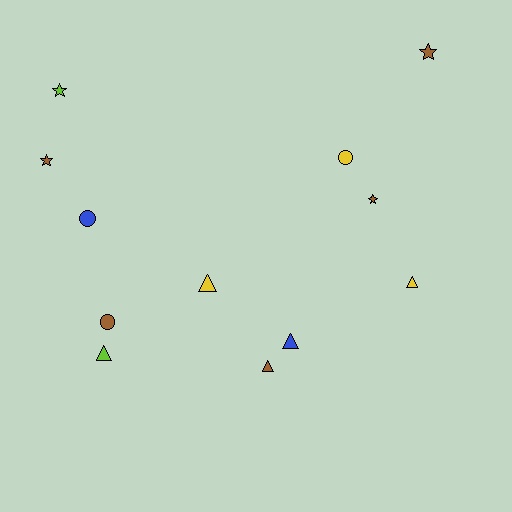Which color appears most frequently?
Brown, with 5 objects.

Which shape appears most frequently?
Triangle, with 5 objects.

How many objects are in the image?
There are 12 objects.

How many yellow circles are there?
There is 1 yellow circle.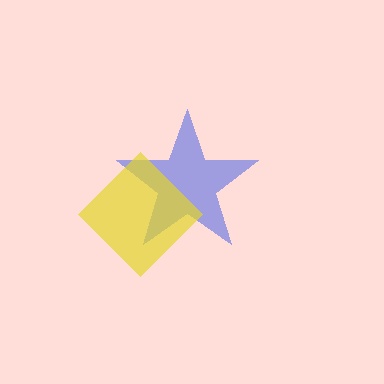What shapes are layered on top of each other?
The layered shapes are: a blue star, a yellow diamond.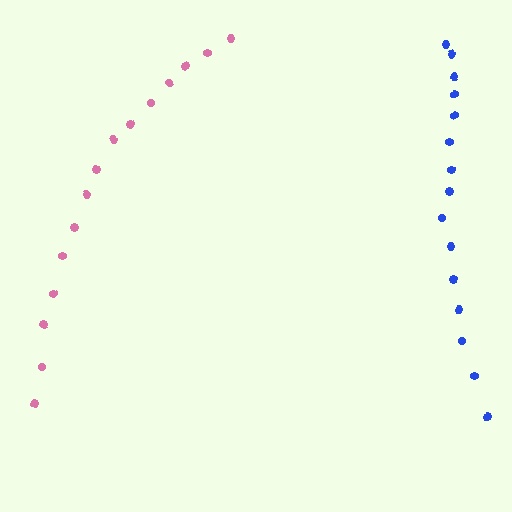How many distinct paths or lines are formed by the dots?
There are 2 distinct paths.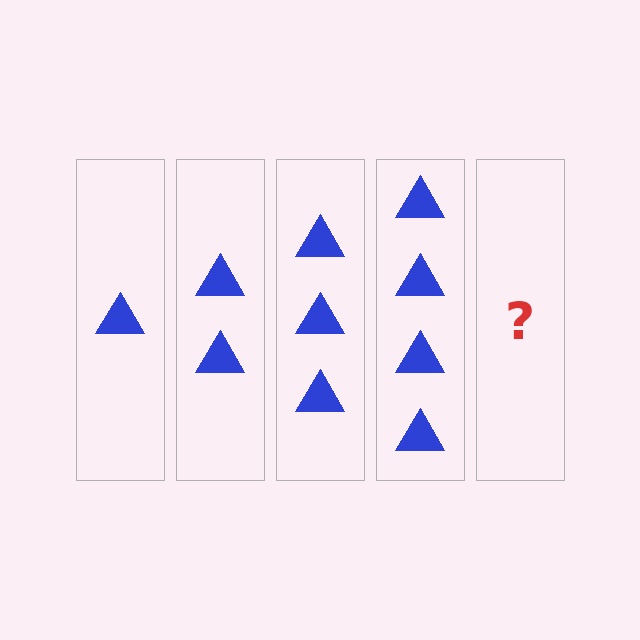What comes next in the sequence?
The next element should be 5 triangles.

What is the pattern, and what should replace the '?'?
The pattern is that each step adds one more triangle. The '?' should be 5 triangles.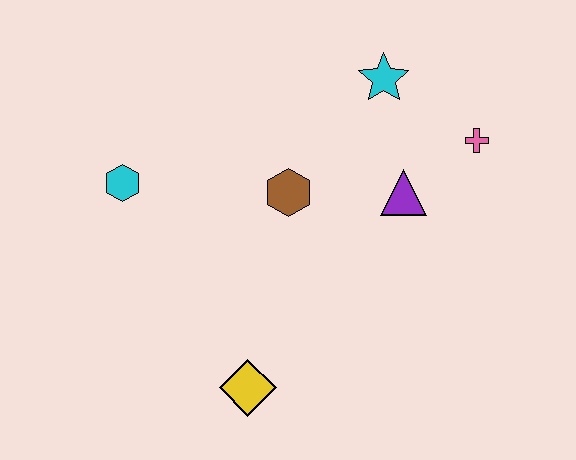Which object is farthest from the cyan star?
The yellow diamond is farthest from the cyan star.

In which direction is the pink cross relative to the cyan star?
The pink cross is to the right of the cyan star.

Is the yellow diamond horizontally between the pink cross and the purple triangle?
No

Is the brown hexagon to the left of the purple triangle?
Yes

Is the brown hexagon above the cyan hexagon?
No